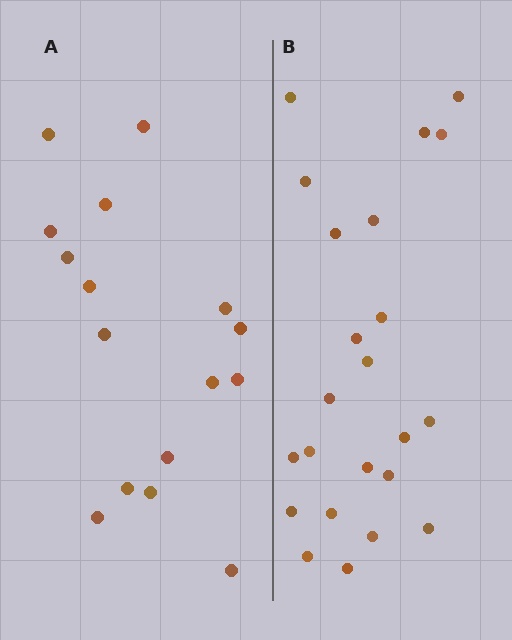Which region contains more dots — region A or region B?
Region B (the right region) has more dots.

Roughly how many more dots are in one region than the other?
Region B has roughly 8 or so more dots than region A.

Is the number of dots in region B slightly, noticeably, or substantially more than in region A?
Region B has noticeably more, but not dramatically so. The ratio is roughly 1.4 to 1.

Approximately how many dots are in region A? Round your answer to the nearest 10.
About 20 dots. (The exact count is 16, which rounds to 20.)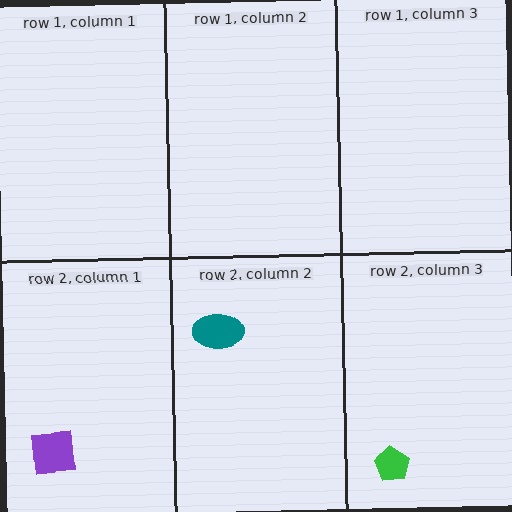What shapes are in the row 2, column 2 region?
The teal ellipse.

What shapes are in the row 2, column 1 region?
The purple square.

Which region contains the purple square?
The row 2, column 1 region.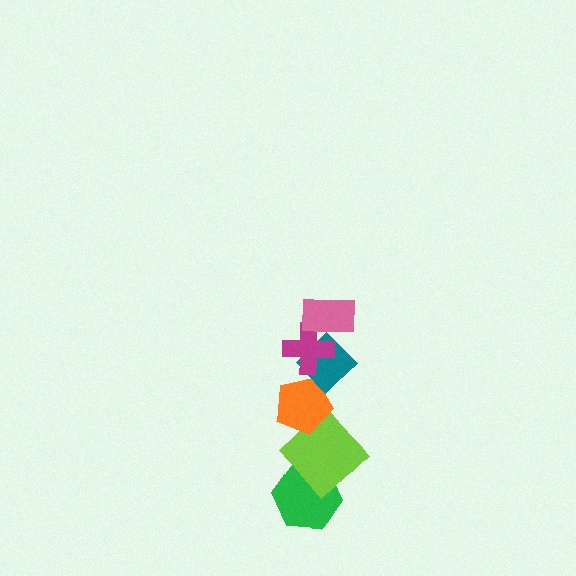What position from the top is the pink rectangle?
The pink rectangle is 1st from the top.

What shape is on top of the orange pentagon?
The teal diamond is on top of the orange pentagon.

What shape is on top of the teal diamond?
The magenta cross is on top of the teal diamond.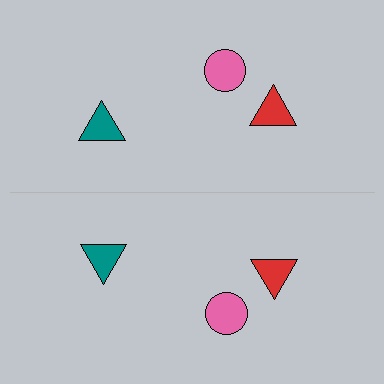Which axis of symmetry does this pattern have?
The pattern has a horizontal axis of symmetry running through the center of the image.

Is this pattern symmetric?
Yes, this pattern has bilateral (reflection) symmetry.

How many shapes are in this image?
There are 6 shapes in this image.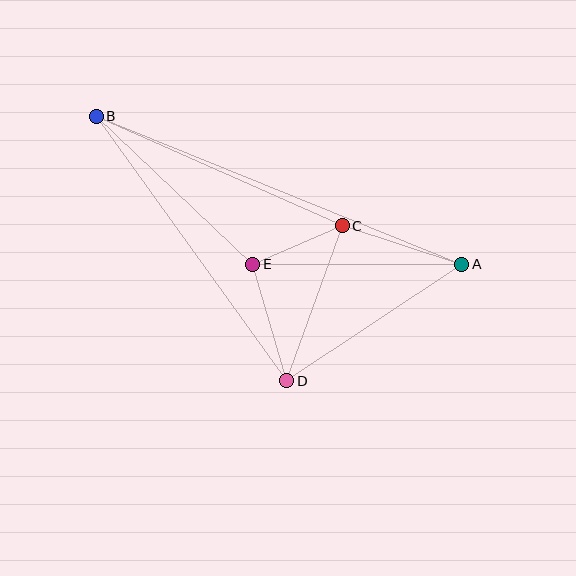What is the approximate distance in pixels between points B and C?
The distance between B and C is approximately 269 pixels.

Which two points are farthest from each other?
Points A and B are farthest from each other.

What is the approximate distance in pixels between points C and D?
The distance between C and D is approximately 164 pixels.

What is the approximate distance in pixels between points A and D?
The distance between A and D is approximately 210 pixels.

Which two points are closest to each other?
Points C and E are closest to each other.